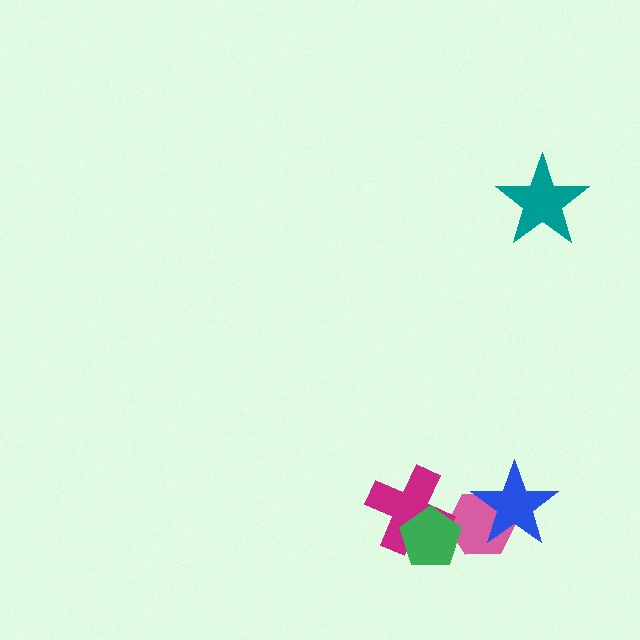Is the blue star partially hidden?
No, no other shape covers it.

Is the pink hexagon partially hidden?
Yes, it is partially covered by another shape.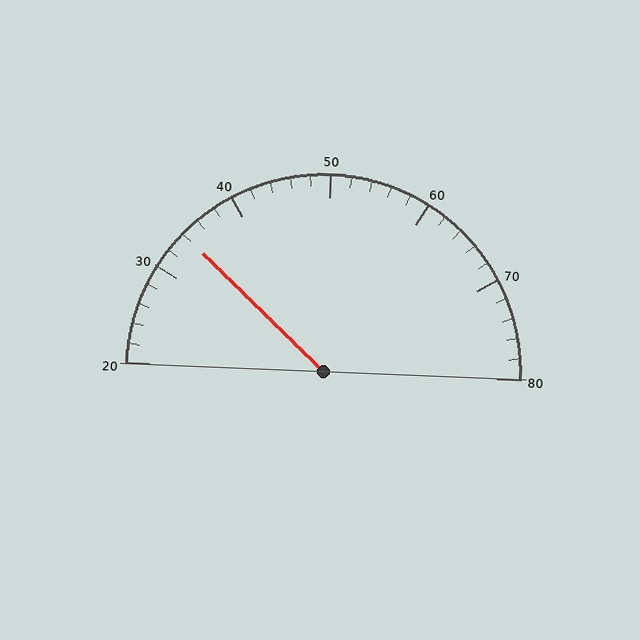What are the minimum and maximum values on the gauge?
The gauge ranges from 20 to 80.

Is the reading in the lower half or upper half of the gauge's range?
The reading is in the lower half of the range (20 to 80).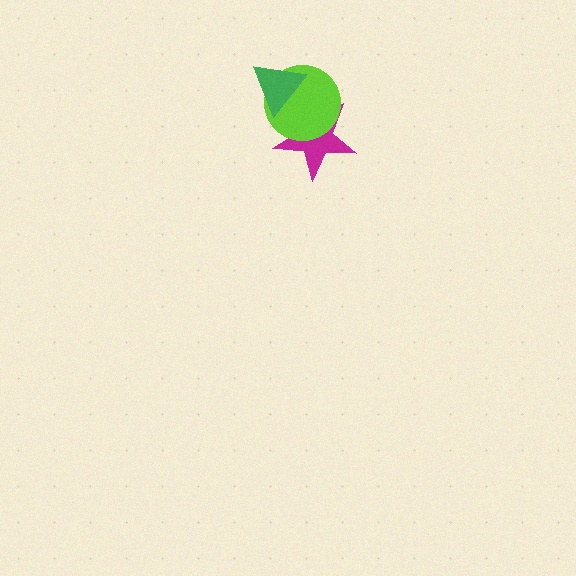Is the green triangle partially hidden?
No, no other shape covers it.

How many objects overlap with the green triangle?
2 objects overlap with the green triangle.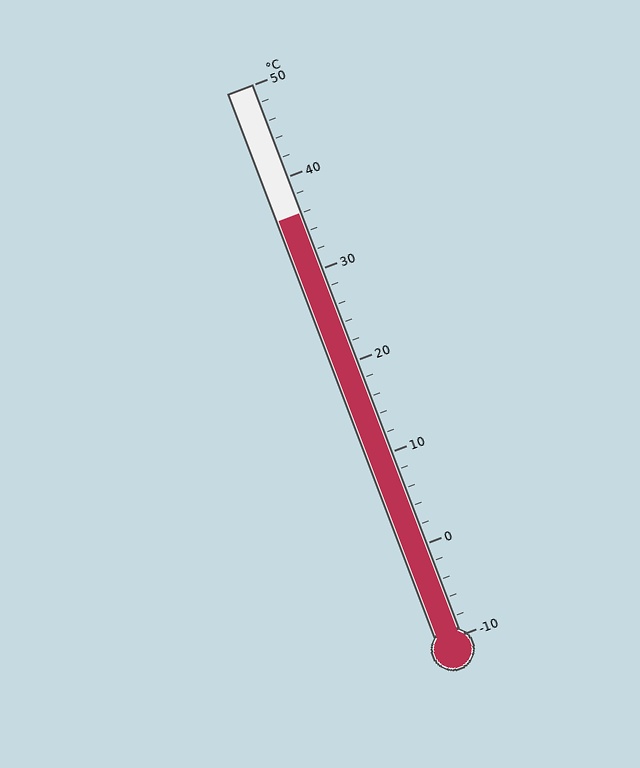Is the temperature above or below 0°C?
The temperature is above 0°C.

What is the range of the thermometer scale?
The thermometer scale ranges from -10°C to 50°C.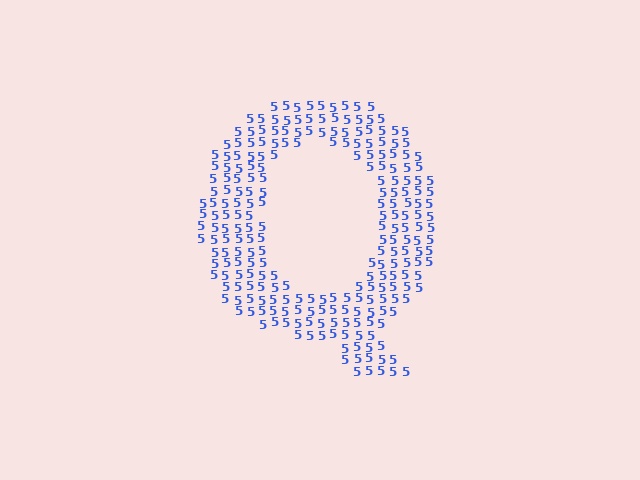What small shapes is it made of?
It is made of small digit 5's.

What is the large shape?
The large shape is the letter Q.